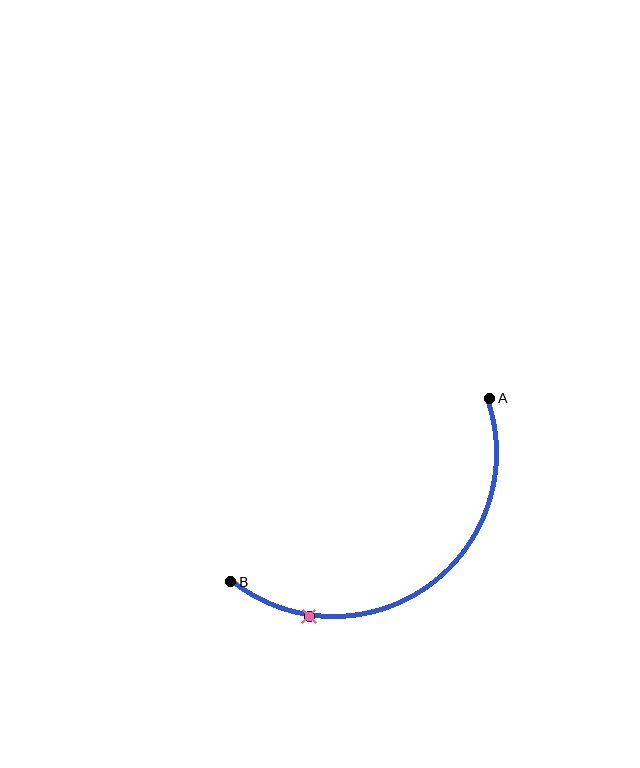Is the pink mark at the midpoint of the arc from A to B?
No. The pink mark lies on the arc but is closer to endpoint B. The arc midpoint would be at the point on the curve equidistant along the arc from both A and B.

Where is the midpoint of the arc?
The arc midpoint is the point on the curve farthest from the straight line joining A and B. It sits below and to the right of that line.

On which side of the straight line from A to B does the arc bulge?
The arc bulges below and to the right of the straight line connecting A and B.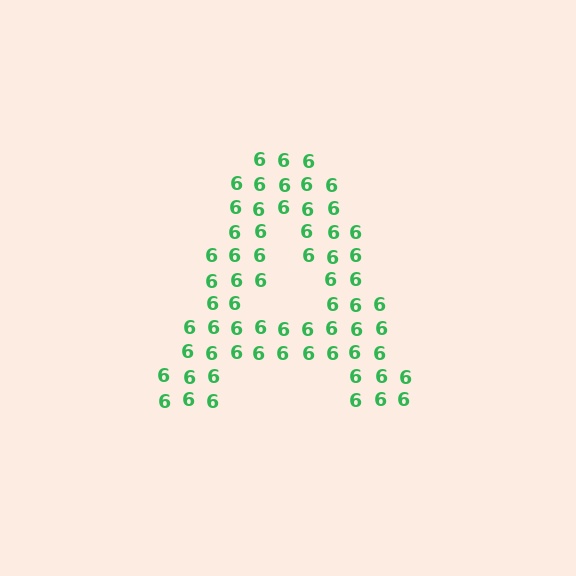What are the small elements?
The small elements are digit 6's.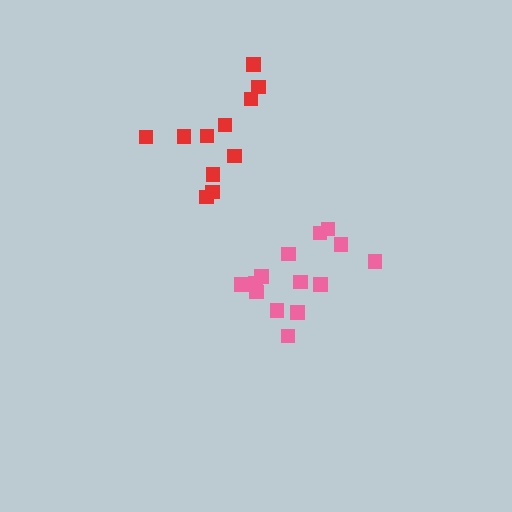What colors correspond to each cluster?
The clusters are colored: pink, red.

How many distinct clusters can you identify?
There are 2 distinct clusters.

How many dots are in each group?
Group 1: 14 dots, Group 2: 11 dots (25 total).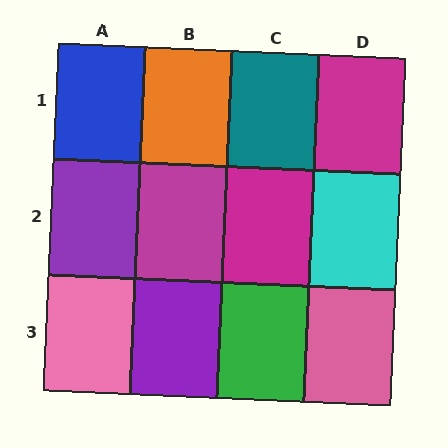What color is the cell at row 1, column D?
Magenta.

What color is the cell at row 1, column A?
Blue.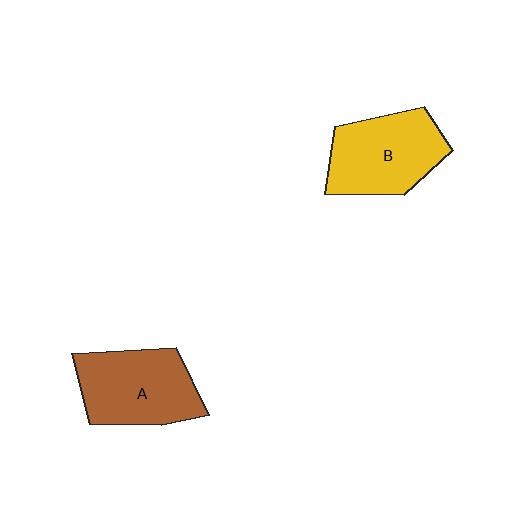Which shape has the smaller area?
Shape B (yellow).